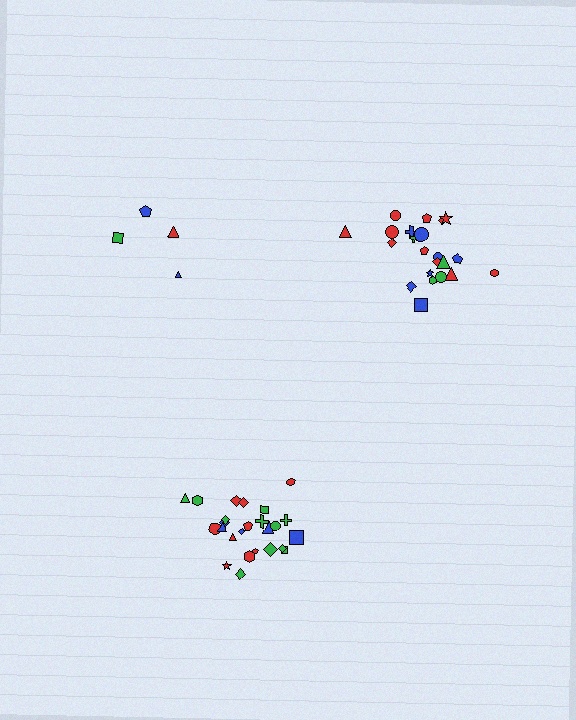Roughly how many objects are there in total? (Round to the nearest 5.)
Roughly 50 objects in total.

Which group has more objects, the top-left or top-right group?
The top-right group.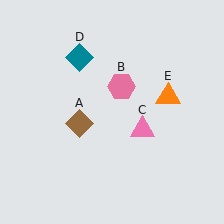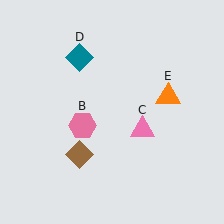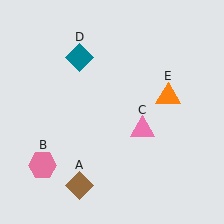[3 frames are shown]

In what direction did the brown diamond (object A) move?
The brown diamond (object A) moved down.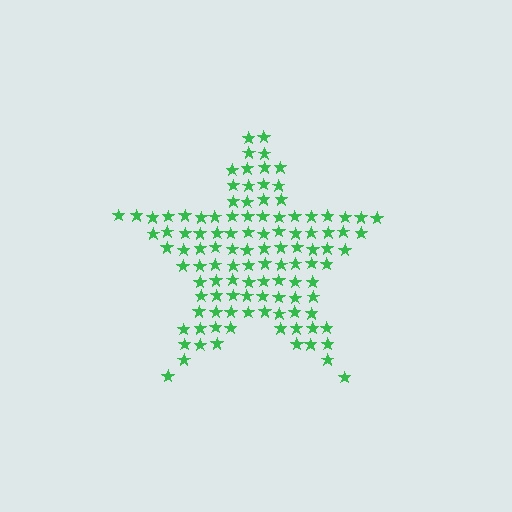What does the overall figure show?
The overall figure shows a star.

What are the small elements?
The small elements are stars.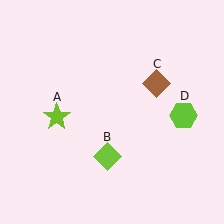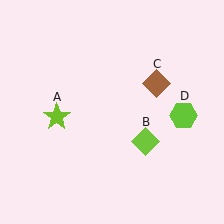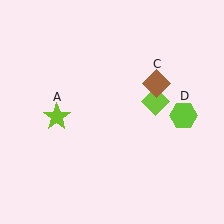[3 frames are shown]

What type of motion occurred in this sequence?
The lime diamond (object B) rotated counterclockwise around the center of the scene.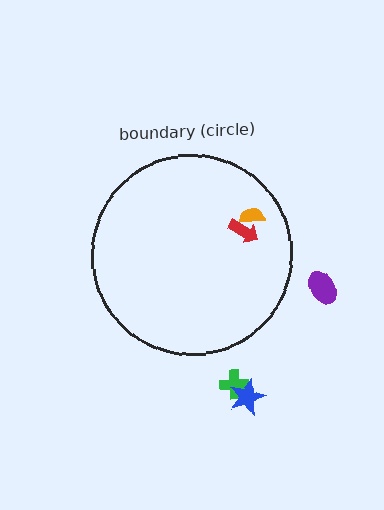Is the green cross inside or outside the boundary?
Outside.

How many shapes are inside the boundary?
2 inside, 3 outside.